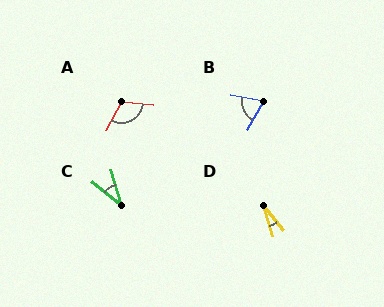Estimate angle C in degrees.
Approximately 35 degrees.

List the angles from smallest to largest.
D (22°), C (35°), B (72°), A (112°).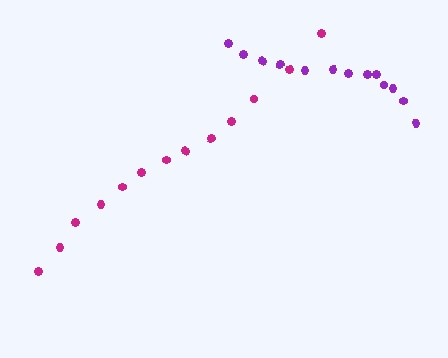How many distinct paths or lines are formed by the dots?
There are 2 distinct paths.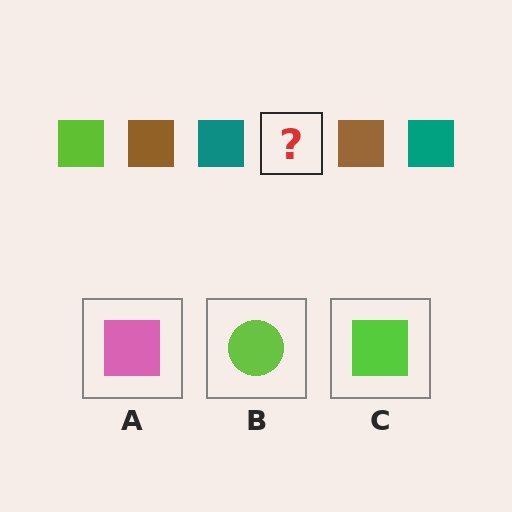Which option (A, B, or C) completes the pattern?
C.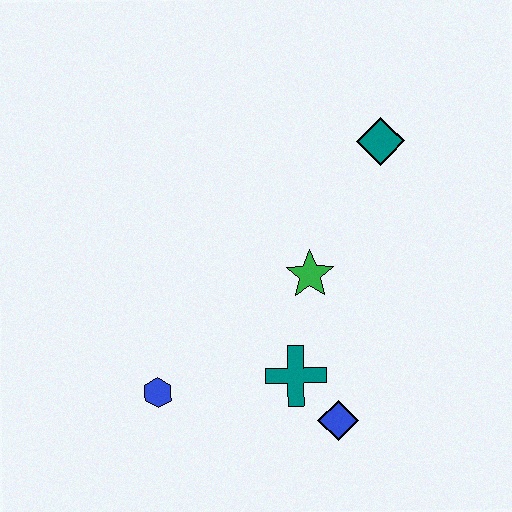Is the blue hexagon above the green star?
No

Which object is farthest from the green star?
The blue hexagon is farthest from the green star.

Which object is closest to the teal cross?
The blue diamond is closest to the teal cross.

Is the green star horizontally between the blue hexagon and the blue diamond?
Yes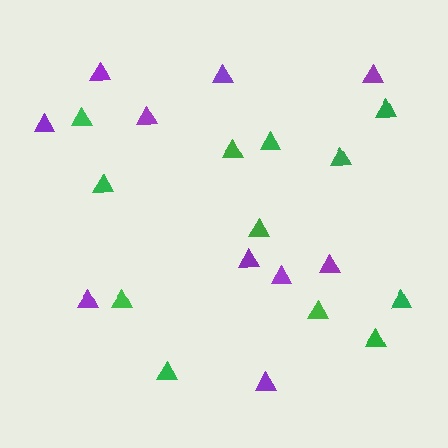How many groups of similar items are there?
There are 2 groups: one group of green triangles (12) and one group of purple triangles (10).